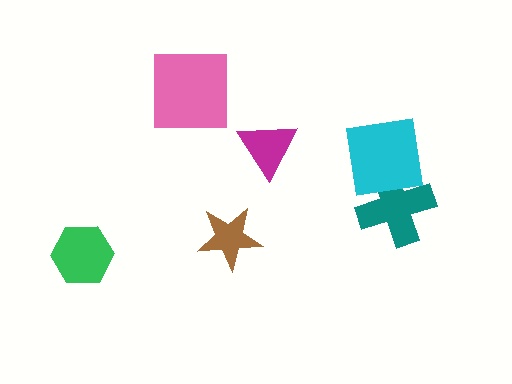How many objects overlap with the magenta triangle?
0 objects overlap with the magenta triangle.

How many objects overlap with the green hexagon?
0 objects overlap with the green hexagon.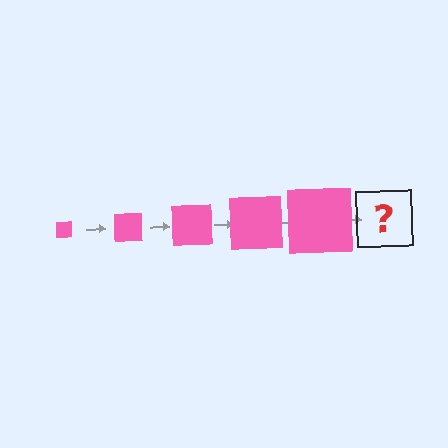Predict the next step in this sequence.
The next step is a pink square, larger than the previous one.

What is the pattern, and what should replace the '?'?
The pattern is that the square gets progressively larger each step. The '?' should be a pink square, larger than the previous one.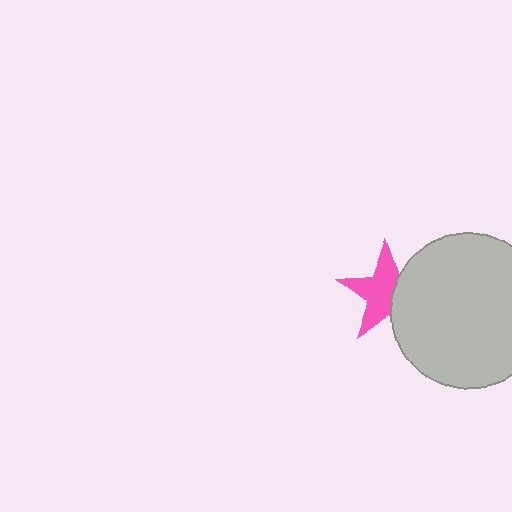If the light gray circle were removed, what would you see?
You would see the complete pink star.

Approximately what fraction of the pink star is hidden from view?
Roughly 38% of the pink star is hidden behind the light gray circle.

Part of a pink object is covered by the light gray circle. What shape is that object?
It is a star.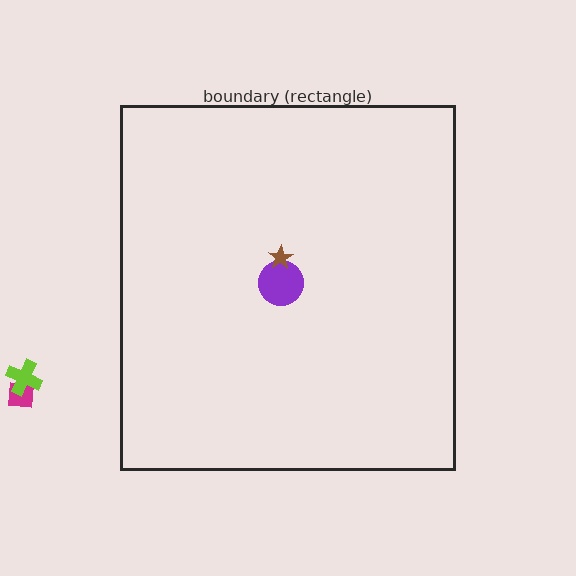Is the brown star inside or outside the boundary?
Inside.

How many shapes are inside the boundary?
2 inside, 2 outside.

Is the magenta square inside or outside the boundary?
Outside.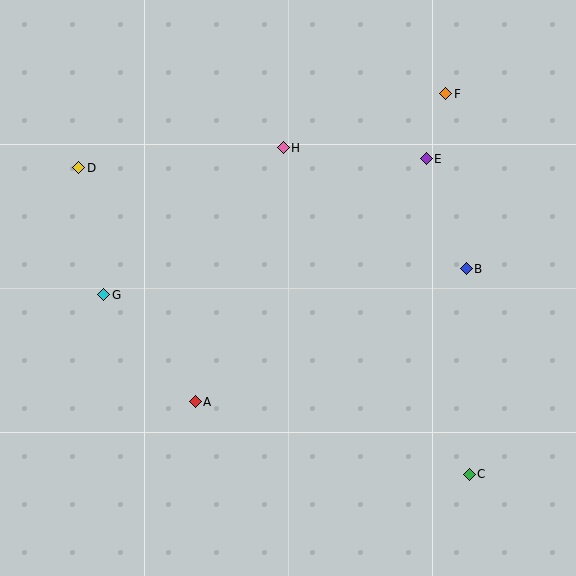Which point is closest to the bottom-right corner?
Point C is closest to the bottom-right corner.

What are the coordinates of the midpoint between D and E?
The midpoint between D and E is at (253, 163).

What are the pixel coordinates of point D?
Point D is at (79, 168).